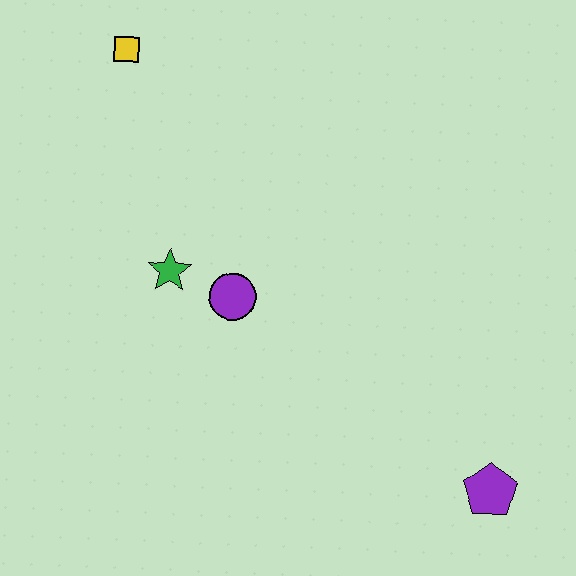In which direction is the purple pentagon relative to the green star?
The purple pentagon is to the right of the green star.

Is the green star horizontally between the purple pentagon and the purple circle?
No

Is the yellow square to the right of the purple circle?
No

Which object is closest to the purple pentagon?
The purple circle is closest to the purple pentagon.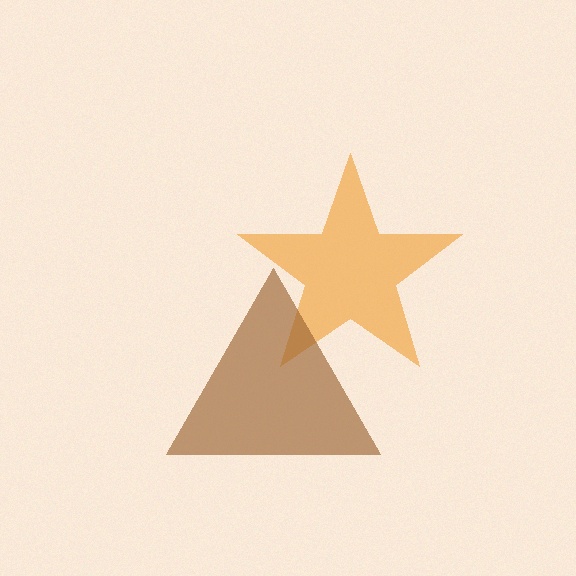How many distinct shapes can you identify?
There are 2 distinct shapes: an orange star, a brown triangle.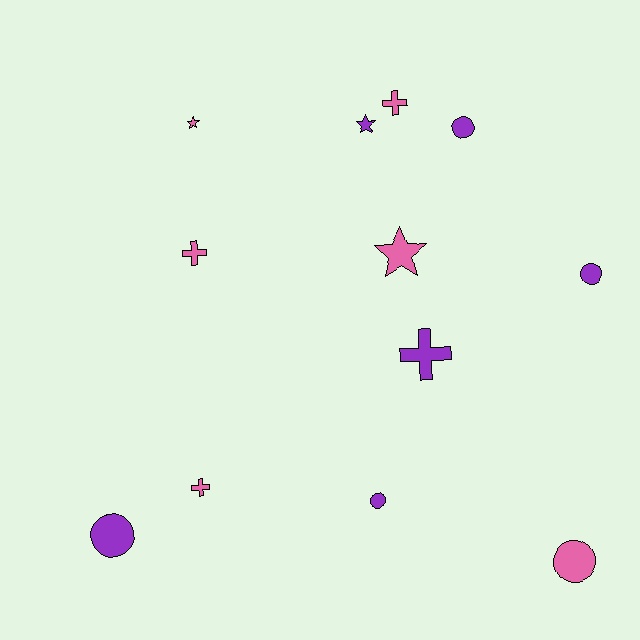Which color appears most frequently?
Pink, with 6 objects.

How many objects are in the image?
There are 12 objects.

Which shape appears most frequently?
Circle, with 5 objects.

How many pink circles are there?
There is 1 pink circle.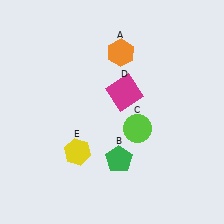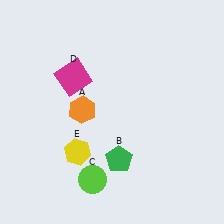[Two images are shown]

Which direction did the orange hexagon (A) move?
The orange hexagon (A) moved down.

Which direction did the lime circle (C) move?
The lime circle (C) moved down.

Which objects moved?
The objects that moved are: the orange hexagon (A), the lime circle (C), the magenta square (D).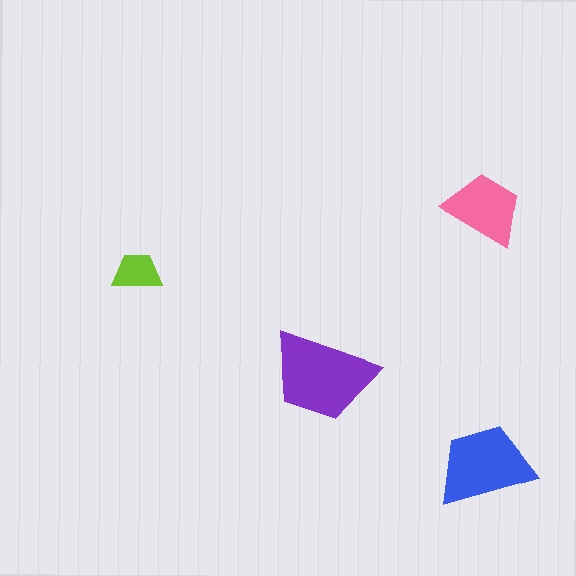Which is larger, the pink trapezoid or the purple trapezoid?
The purple one.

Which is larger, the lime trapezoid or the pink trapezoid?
The pink one.